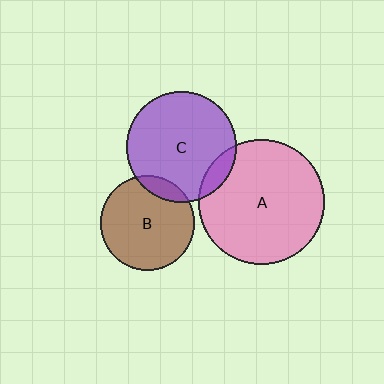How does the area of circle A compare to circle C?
Approximately 1.3 times.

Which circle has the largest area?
Circle A (pink).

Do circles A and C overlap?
Yes.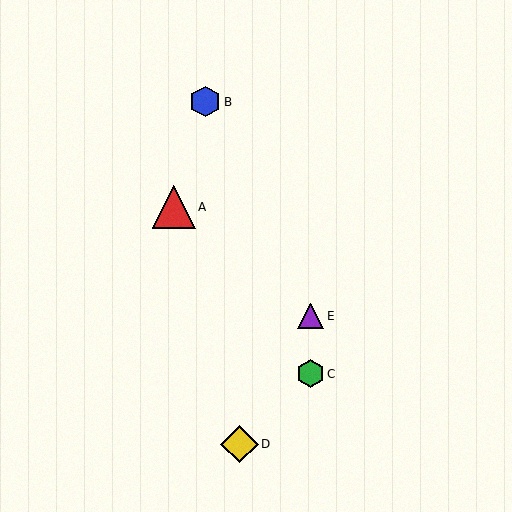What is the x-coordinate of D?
Object D is at x≈240.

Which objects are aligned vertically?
Objects C, E are aligned vertically.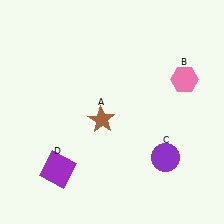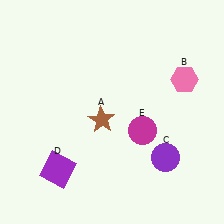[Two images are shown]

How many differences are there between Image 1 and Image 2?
There is 1 difference between the two images.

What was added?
A magenta circle (E) was added in Image 2.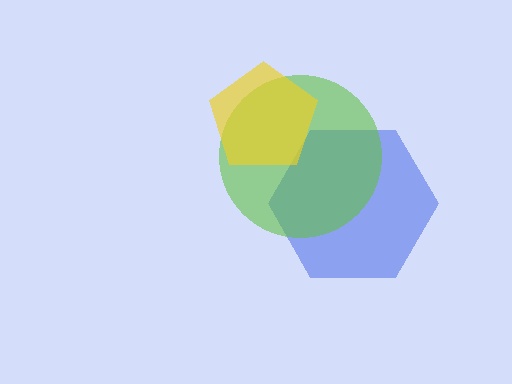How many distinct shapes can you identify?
There are 3 distinct shapes: a blue hexagon, a lime circle, a yellow pentagon.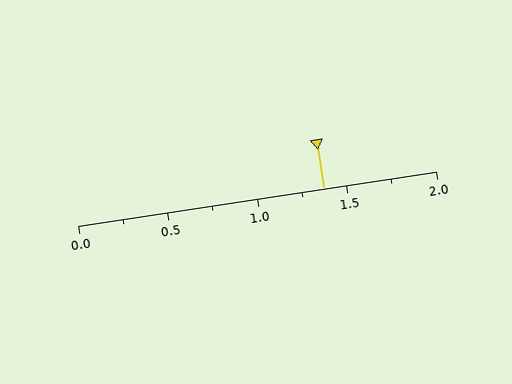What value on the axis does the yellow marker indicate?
The marker indicates approximately 1.38.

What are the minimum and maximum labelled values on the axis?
The axis runs from 0.0 to 2.0.